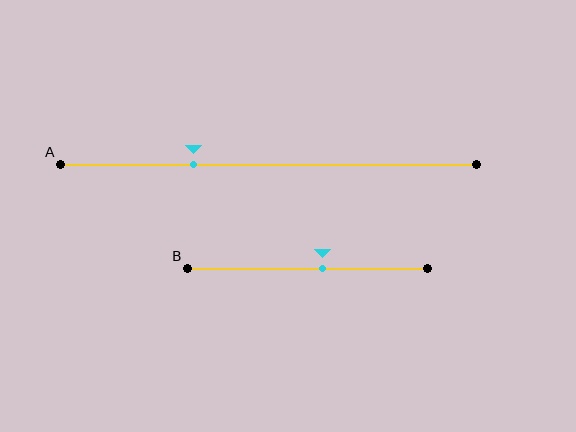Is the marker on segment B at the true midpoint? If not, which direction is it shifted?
No, the marker on segment B is shifted to the right by about 6% of the segment length.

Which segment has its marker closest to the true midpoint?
Segment B has its marker closest to the true midpoint.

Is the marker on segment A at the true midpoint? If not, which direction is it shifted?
No, the marker on segment A is shifted to the left by about 18% of the segment length.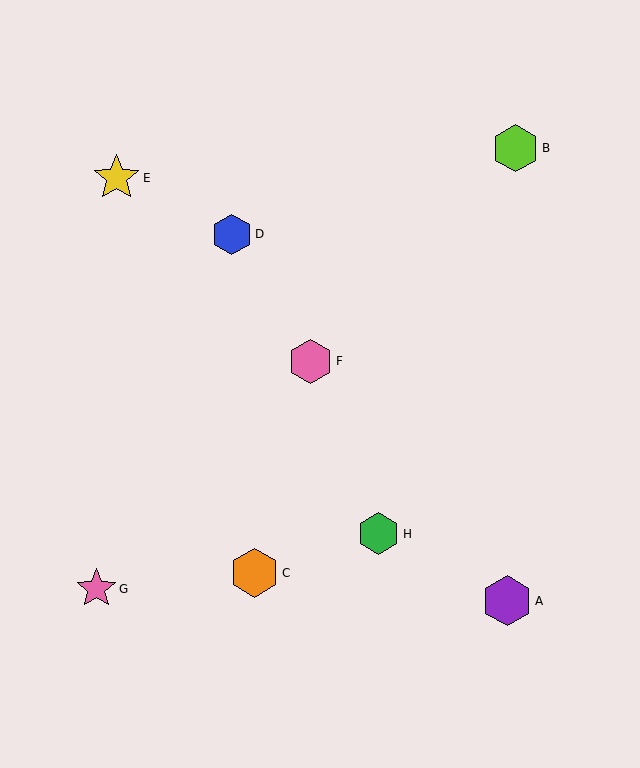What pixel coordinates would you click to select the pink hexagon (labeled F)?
Click at (310, 361) to select the pink hexagon F.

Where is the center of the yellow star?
The center of the yellow star is at (116, 178).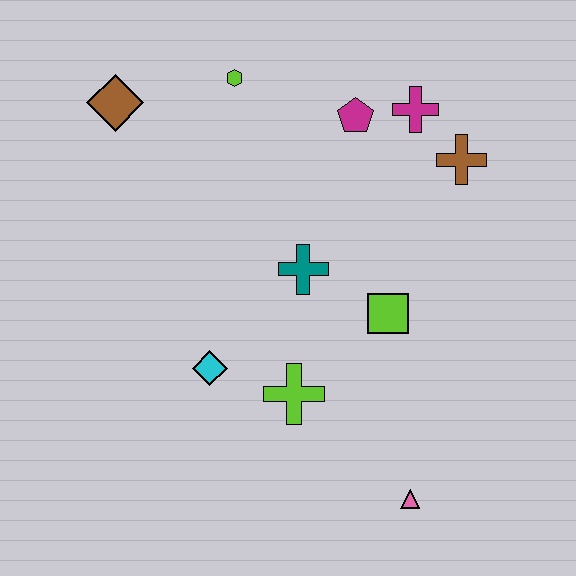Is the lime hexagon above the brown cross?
Yes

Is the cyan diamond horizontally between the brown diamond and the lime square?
Yes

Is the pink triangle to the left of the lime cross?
No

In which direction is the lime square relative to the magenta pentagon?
The lime square is below the magenta pentagon.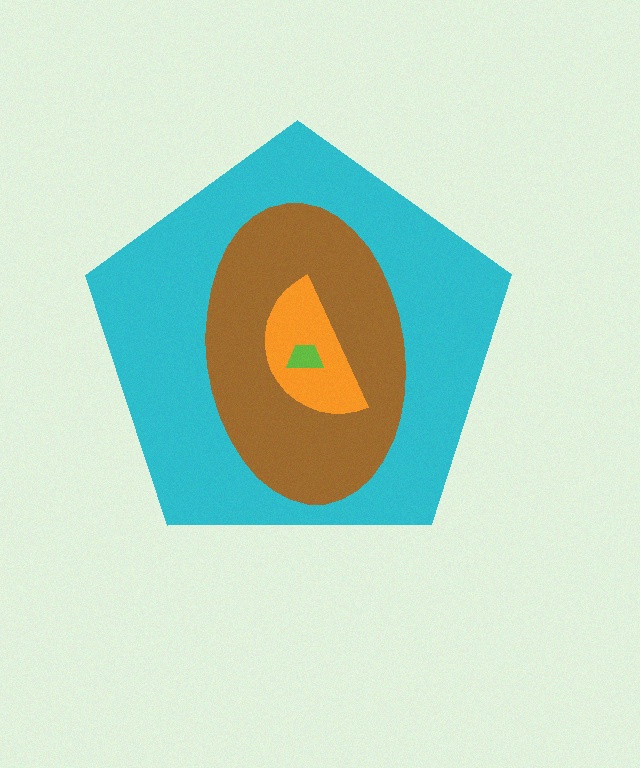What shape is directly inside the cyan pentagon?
The brown ellipse.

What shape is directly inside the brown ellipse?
The orange semicircle.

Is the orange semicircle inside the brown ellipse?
Yes.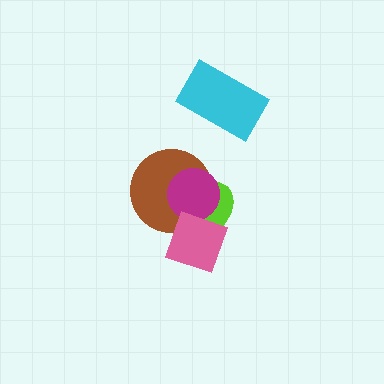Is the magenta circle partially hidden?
Yes, it is partially covered by another shape.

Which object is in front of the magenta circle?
The pink diamond is in front of the magenta circle.